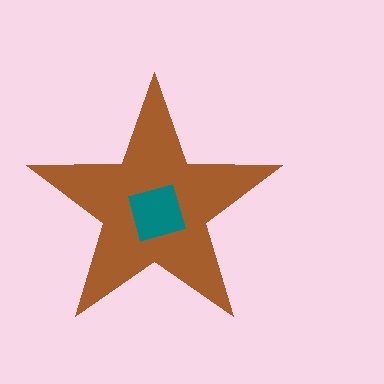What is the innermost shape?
The teal square.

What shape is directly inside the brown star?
The teal square.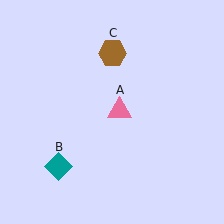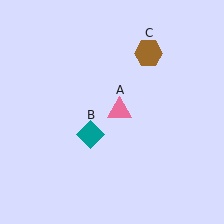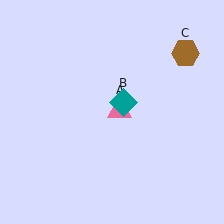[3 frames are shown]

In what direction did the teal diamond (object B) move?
The teal diamond (object B) moved up and to the right.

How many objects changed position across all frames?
2 objects changed position: teal diamond (object B), brown hexagon (object C).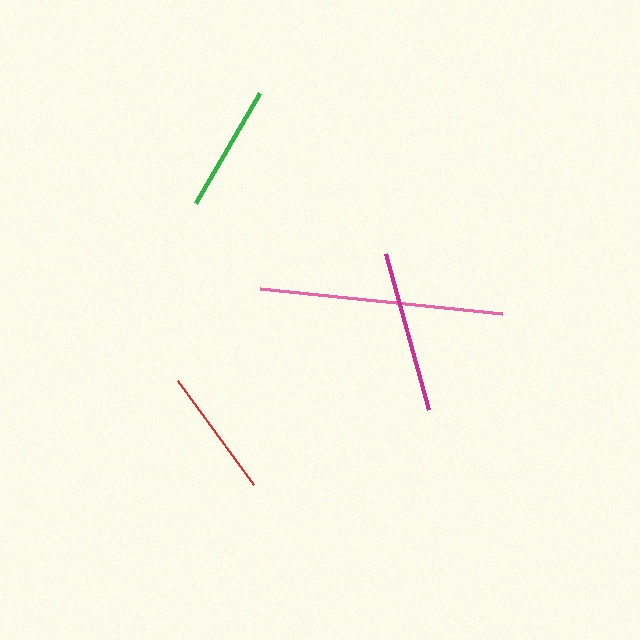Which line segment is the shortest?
The green line is the shortest at approximately 127 pixels.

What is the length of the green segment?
The green segment is approximately 127 pixels long.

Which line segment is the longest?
The pink line is the longest at approximately 243 pixels.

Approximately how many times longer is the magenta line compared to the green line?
The magenta line is approximately 1.3 times the length of the green line.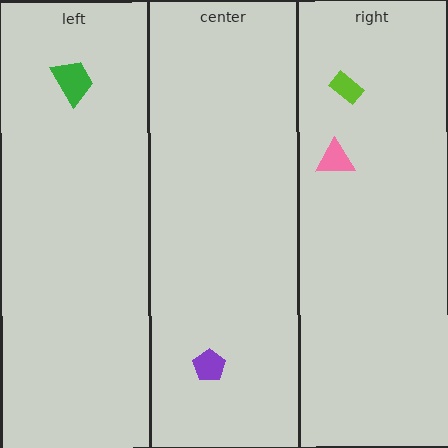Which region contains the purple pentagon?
The center region.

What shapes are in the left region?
The green trapezoid.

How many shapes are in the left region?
1.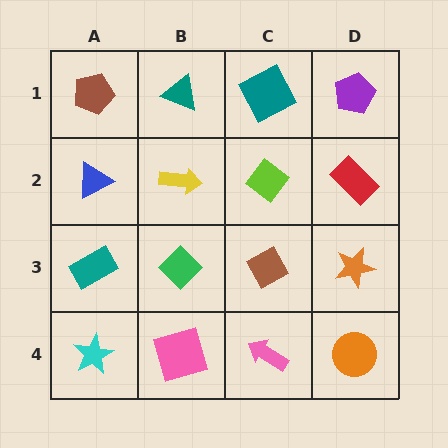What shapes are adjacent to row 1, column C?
A lime diamond (row 2, column C), a teal triangle (row 1, column B), a purple pentagon (row 1, column D).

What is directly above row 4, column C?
A brown diamond.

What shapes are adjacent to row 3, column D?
A red rectangle (row 2, column D), an orange circle (row 4, column D), a brown diamond (row 3, column C).